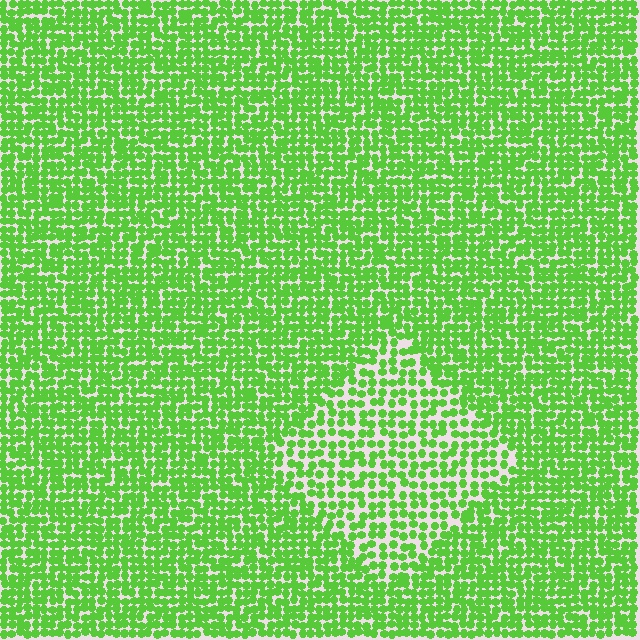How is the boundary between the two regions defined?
The boundary is defined by a change in element density (approximately 1.6x ratio). All elements are the same color, size, and shape.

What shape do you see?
I see a diamond.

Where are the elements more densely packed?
The elements are more densely packed outside the diamond boundary.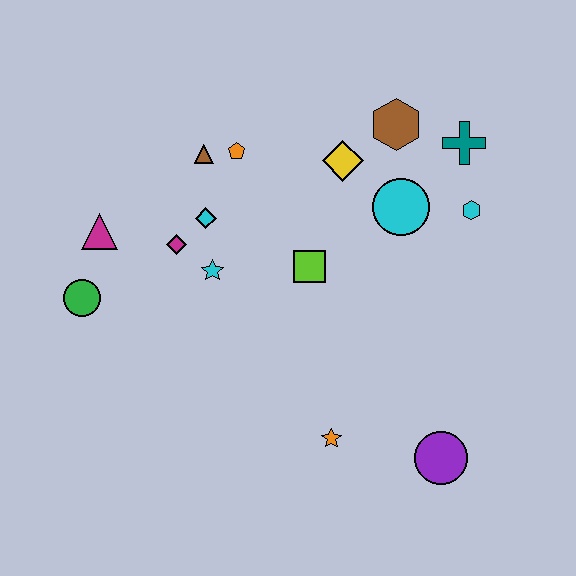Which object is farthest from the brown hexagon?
The green circle is farthest from the brown hexagon.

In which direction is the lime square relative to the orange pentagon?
The lime square is below the orange pentagon.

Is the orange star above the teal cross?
No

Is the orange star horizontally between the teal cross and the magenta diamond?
Yes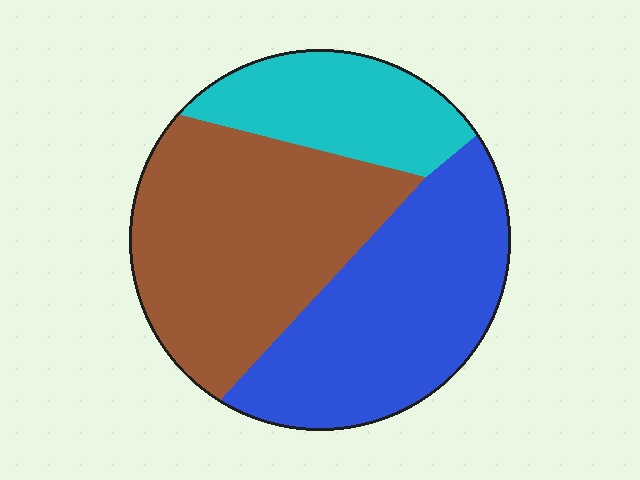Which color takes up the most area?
Brown, at roughly 40%.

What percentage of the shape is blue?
Blue takes up about three eighths (3/8) of the shape.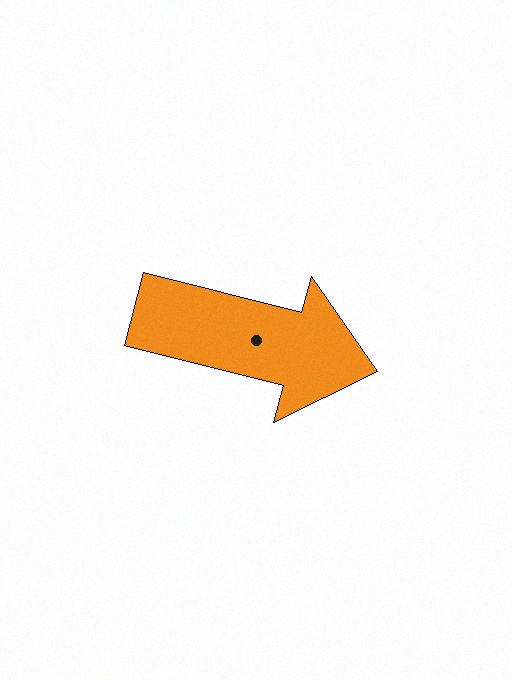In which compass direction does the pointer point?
East.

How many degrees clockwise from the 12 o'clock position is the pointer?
Approximately 104 degrees.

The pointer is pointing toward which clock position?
Roughly 3 o'clock.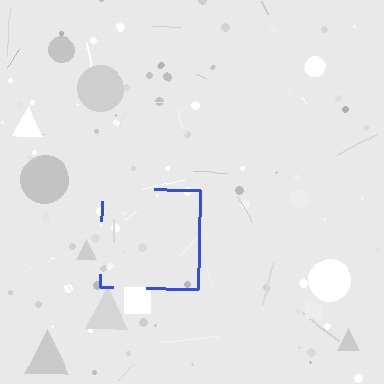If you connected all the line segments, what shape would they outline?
They would outline a square.